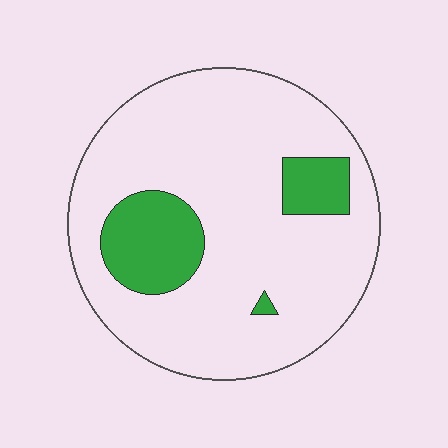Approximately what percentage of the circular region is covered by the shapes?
Approximately 15%.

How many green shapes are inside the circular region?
3.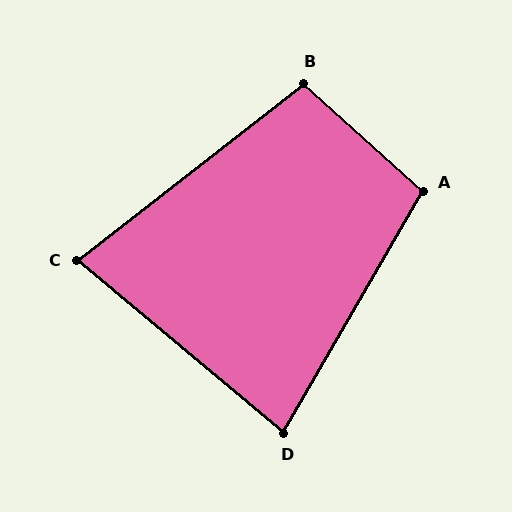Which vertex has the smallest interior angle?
C, at approximately 78 degrees.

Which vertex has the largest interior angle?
A, at approximately 102 degrees.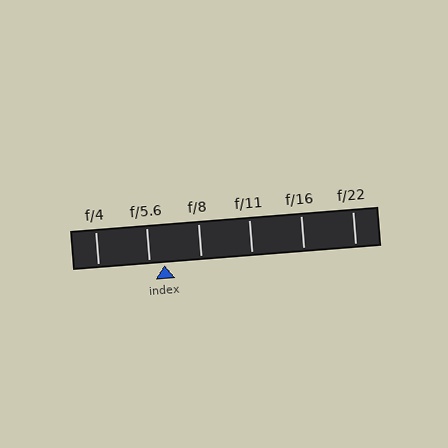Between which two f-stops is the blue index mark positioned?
The index mark is between f/5.6 and f/8.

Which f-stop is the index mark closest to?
The index mark is closest to f/5.6.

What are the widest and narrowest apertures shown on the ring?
The widest aperture shown is f/4 and the narrowest is f/22.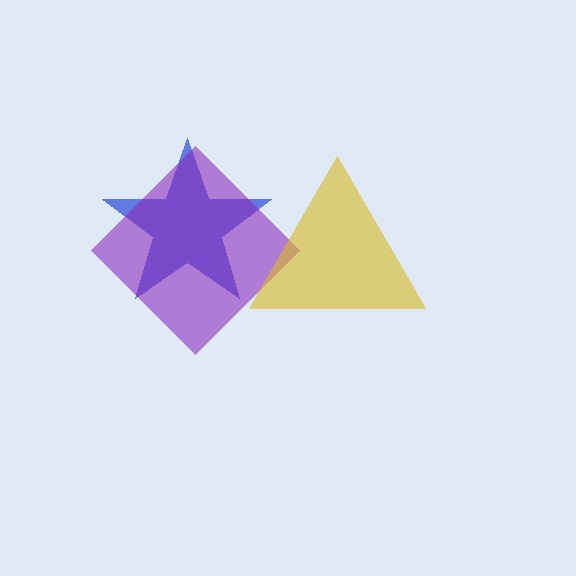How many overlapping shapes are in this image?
There are 3 overlapping shapes in the image.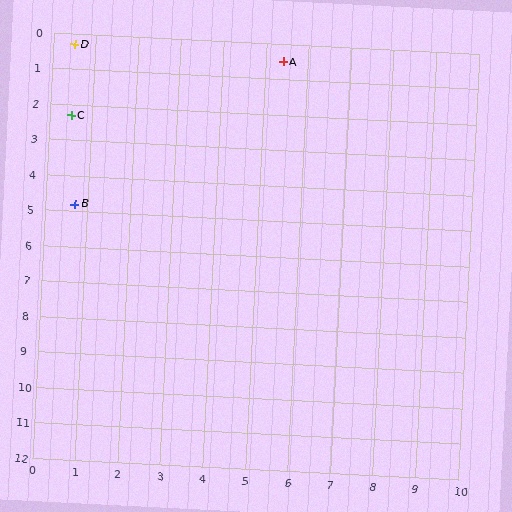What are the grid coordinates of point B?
Point B is at approximately (0.7, 4.8).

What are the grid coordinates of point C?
Point C is at approximately (0.5, 2.3).